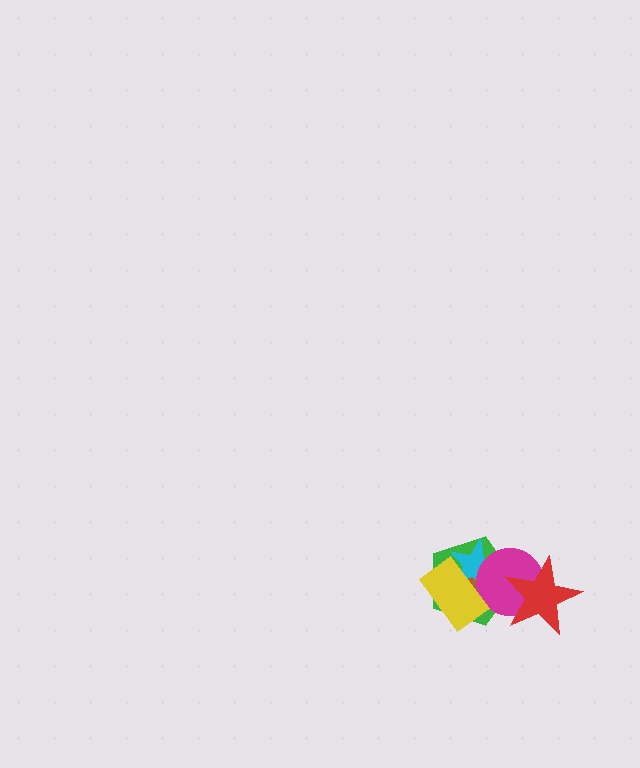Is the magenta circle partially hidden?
Yes, it is partially covered by another shape.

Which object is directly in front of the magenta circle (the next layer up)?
The red star is directly in front of the magenta circle.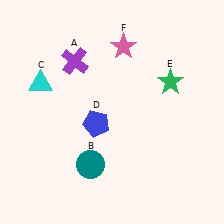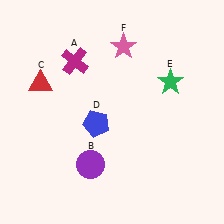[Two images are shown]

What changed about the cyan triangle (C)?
In Image 1, C is cyan. In Image 2, it changed to red.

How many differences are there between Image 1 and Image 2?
There are 3 differences between the two images.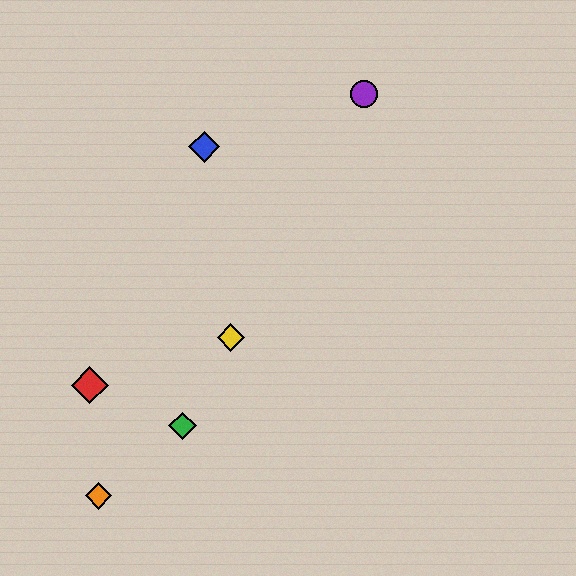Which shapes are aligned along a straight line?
The green diamond, the yellow diamond, the purple circle are aligned along a straight line.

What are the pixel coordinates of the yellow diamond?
The yellow diamond is at (231, 337).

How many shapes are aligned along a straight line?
3 shapes (the green diamond, the yellow diamond, the purple circle) are aligned along a straight line.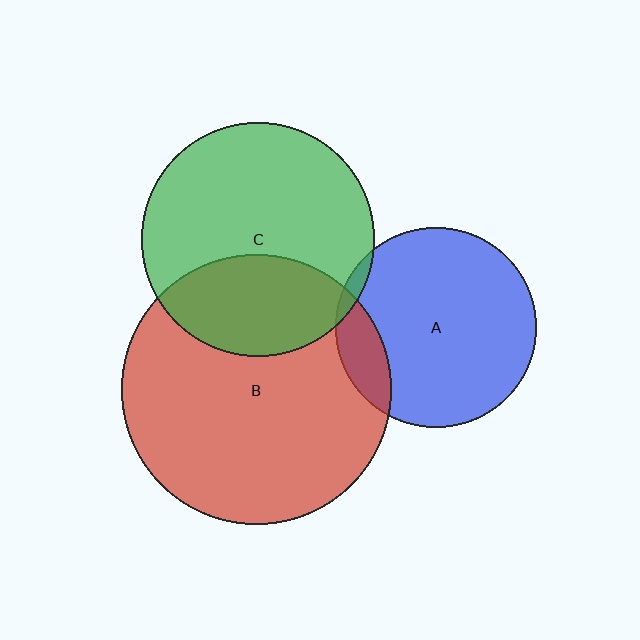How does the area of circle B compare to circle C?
Approximately 1.3 times.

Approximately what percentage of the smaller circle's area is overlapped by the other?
Approximately 35%.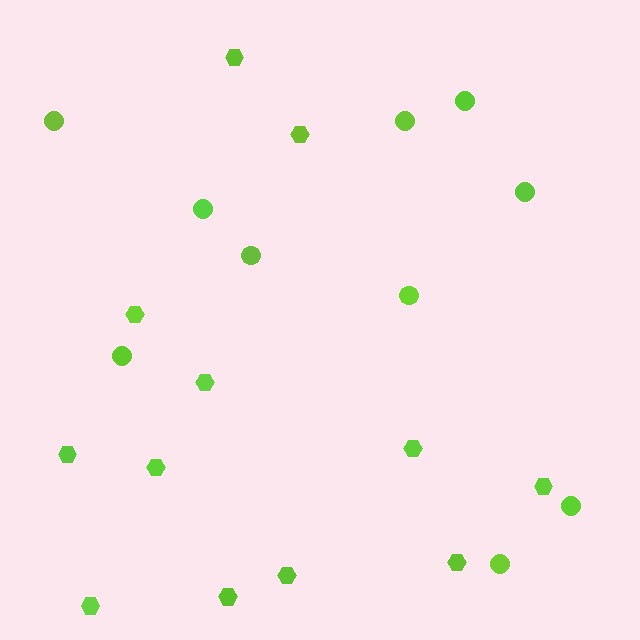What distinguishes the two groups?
There are 2 groups: one group of hexagons (12) and one group of circles (10).